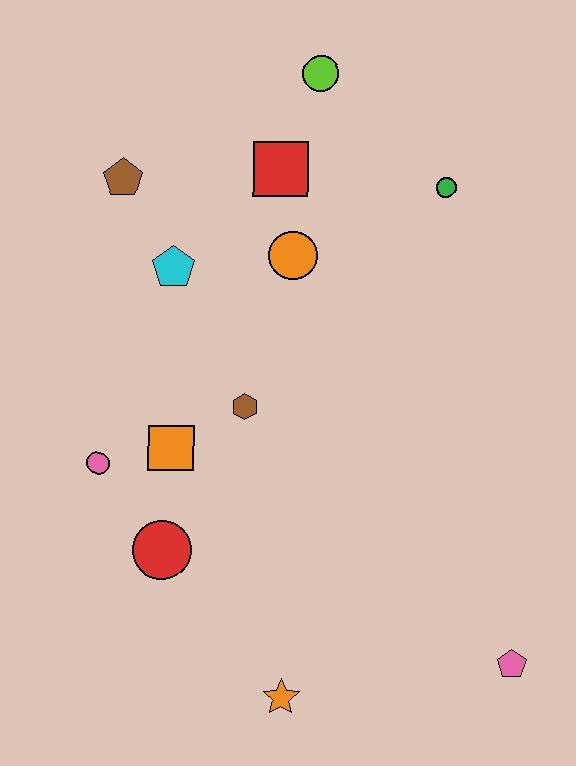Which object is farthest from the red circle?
The lime circle is farthest from the red circle.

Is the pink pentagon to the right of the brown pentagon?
Yes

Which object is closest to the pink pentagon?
The orange star is closest to the pink pentagon.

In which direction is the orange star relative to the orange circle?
The orange star is below the orange circle.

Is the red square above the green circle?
Yes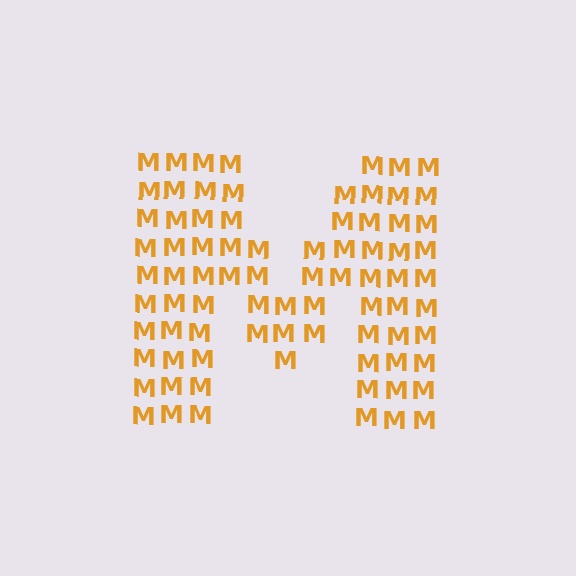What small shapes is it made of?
It is made of small letter M's.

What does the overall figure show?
The overall figure shows the letter M.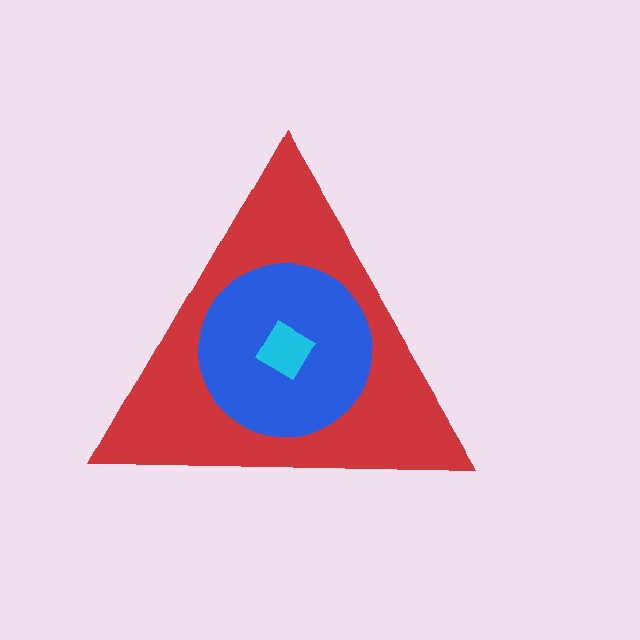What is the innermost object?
The cyan diamond.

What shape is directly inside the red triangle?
The blue circle.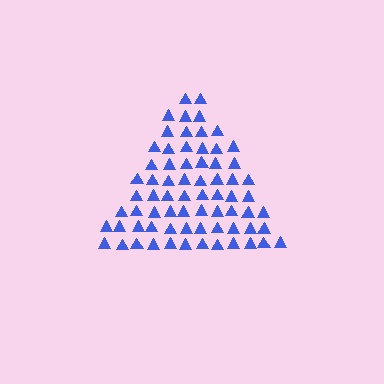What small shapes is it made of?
It is made of small triangles.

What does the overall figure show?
The overall figure shows a triangle.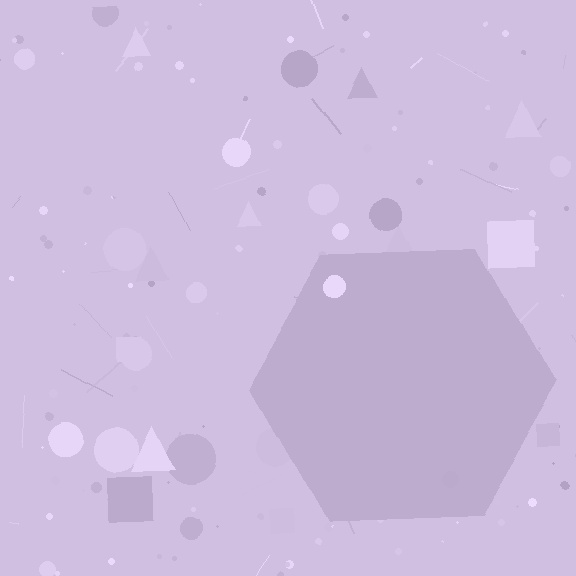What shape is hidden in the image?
A hexagon is hidden in the image.